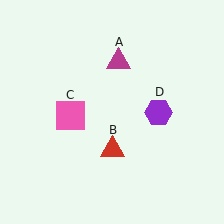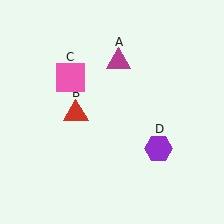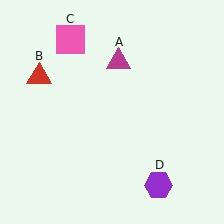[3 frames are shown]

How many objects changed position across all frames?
3 objects changed position: red triangle (object B), pink square (object C), purple hexagon (object D).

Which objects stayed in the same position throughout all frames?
Magenta triangle (object A) remained stationary.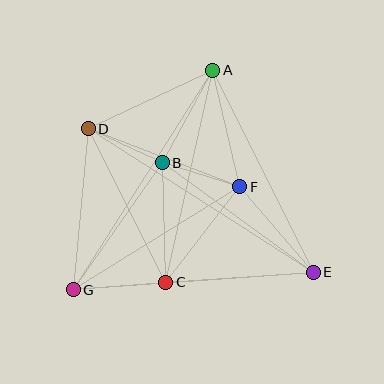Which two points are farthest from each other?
Points D and E are farthest from each other.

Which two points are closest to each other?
Points B and D are closest to each other.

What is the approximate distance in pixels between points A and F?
The distance between A and F is approximately 120 pixels.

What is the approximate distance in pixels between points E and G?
The distance between E and G is approximately 240 pixels.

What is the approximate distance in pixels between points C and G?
The distance between C and G is approximately 93 pixels.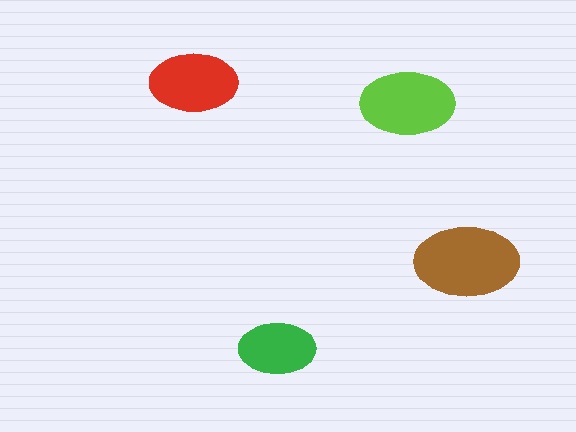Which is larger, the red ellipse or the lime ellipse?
The lime one.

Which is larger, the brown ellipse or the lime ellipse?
The brown one.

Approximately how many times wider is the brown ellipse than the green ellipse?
About 1.5 times wider.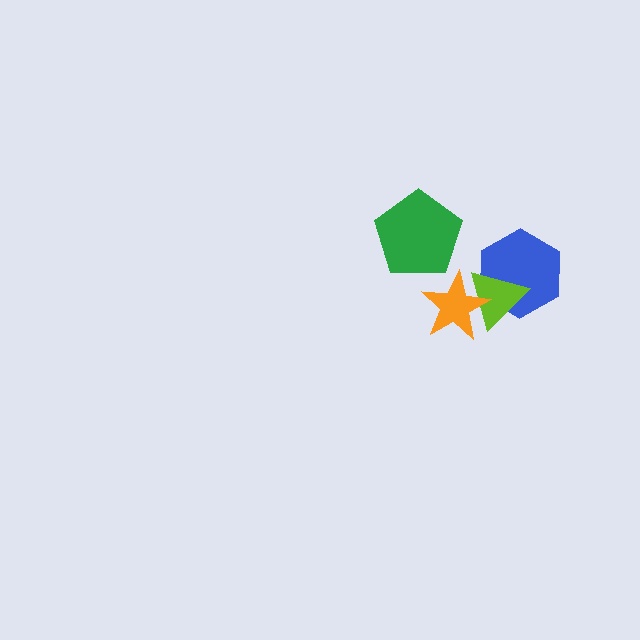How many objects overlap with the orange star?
2 objects overlap with the orange star.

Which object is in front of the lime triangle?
The orange star is in front of the lime triangle.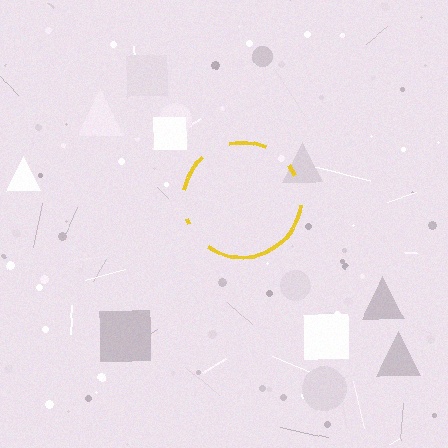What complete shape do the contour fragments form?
The contour fragments form a circle.